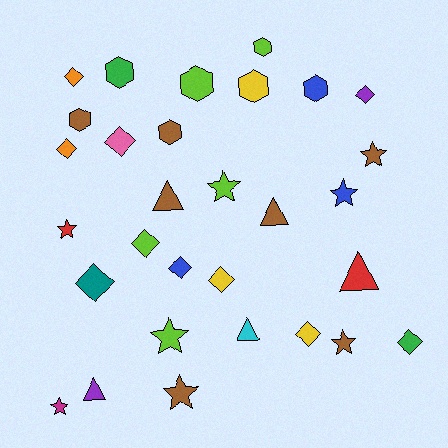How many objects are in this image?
There are 30 objects.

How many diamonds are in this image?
There are 10 diamonds.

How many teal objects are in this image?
There is 1 teal object.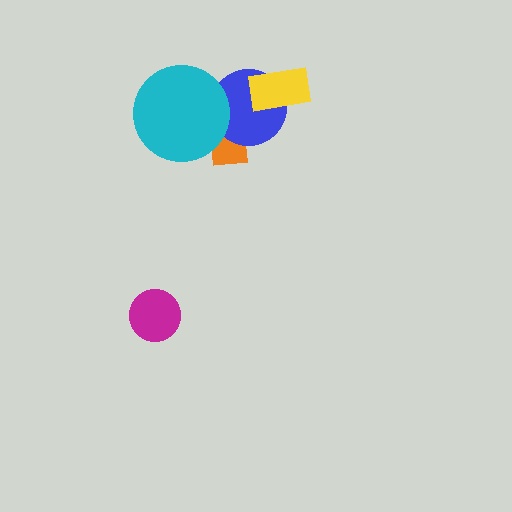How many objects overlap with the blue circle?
3 objects overlap with the blue circle.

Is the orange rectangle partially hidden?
Yes, it is partially covered by another shape.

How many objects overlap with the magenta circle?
0 objects overlap with the magenta circle.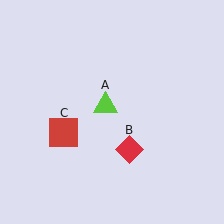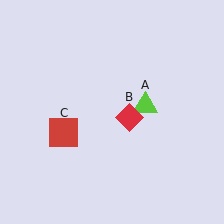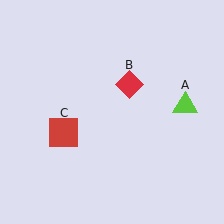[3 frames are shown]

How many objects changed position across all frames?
2 objects changed position: lime triangle (object A), red diamond (object B).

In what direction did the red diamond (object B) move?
The red diamond (object B) moved up.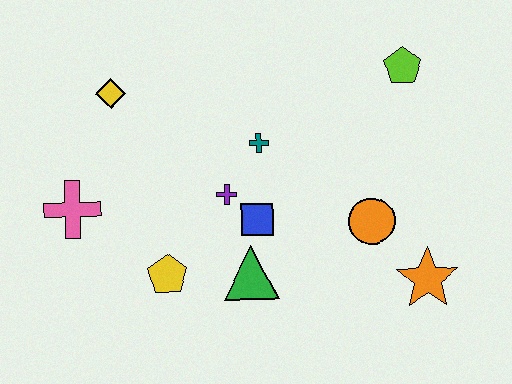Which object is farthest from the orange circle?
The pink cross is farthest from the orange circle.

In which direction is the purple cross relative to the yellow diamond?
The purple cross is to the right of the yellow diamond.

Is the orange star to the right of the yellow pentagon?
Yes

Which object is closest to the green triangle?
The blue square is closest to the green triangle.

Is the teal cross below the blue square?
No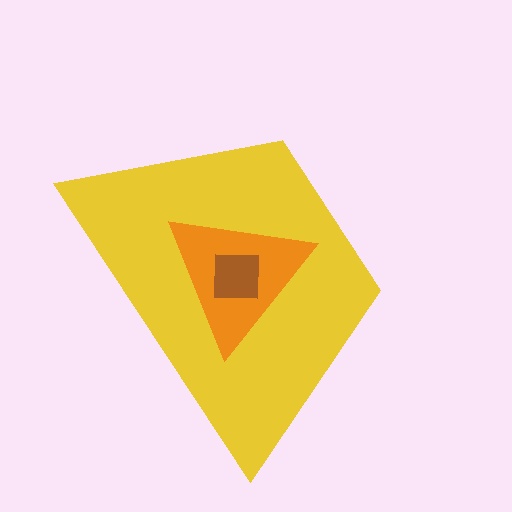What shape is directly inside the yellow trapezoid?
The orange triangle.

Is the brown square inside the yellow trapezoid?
Yes.